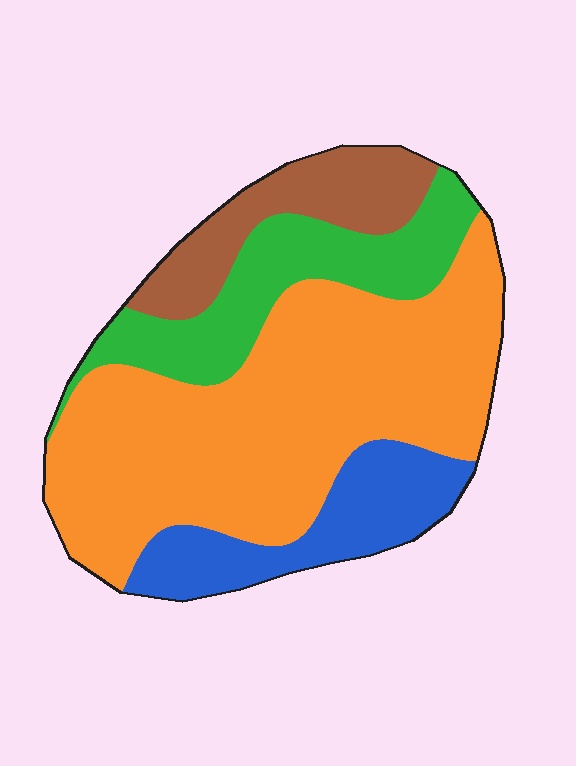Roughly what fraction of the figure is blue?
Blue covers around 15% of the figure.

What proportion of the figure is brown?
Brown covers 13% of the figure.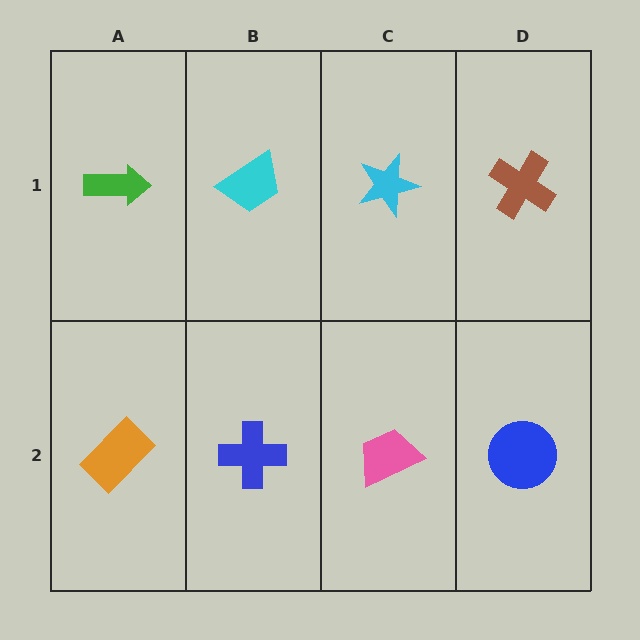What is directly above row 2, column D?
A brown cross.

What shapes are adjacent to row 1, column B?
A blue cross (row 2, column B), a green arrow (row 1, column A), a cyan star (row 1, column C).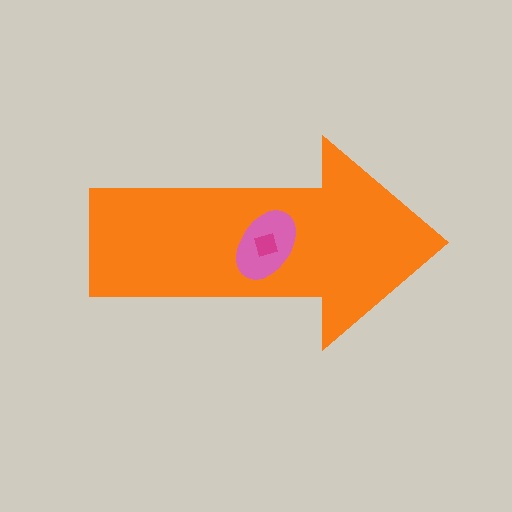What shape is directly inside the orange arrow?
The pink ellipse.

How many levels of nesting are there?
3.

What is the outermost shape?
The orange arrow.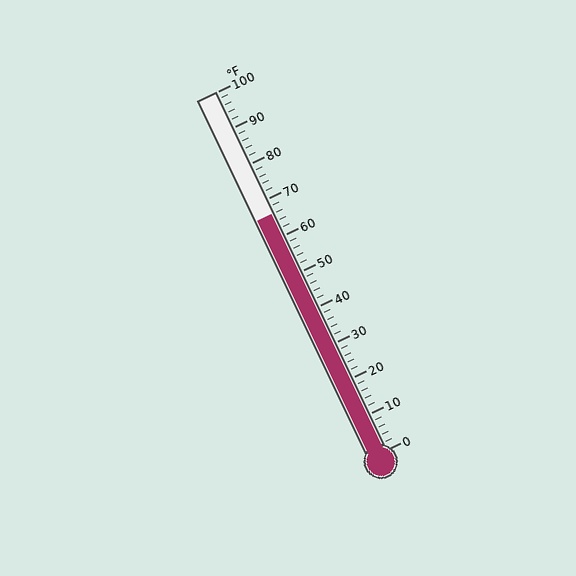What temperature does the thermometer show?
The thermometer shows approximately 66°F.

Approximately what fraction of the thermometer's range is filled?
The thermometer is filled to approximately 65% of its range.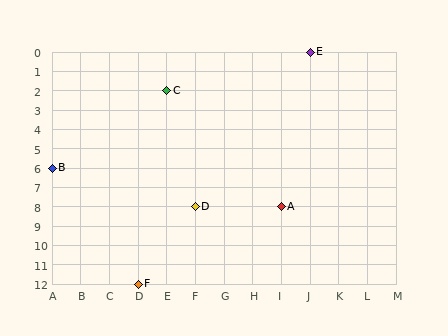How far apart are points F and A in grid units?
Points F and A are 5 columns and 4 rows apart (about 6.4 grid units diagonally).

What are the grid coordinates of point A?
Point A is at grid coordinates (I, 8).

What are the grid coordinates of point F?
Point F is at grid coordinates (D, 12).